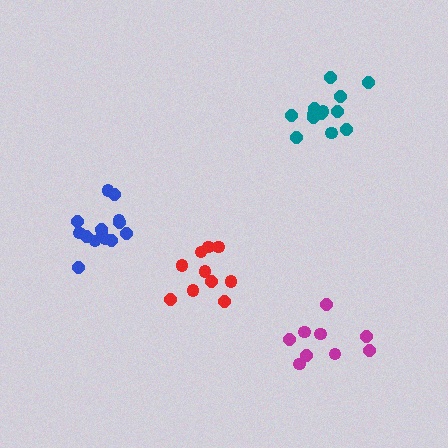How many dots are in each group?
Group 1: 10 dots, Group 2: 9 dots, Group 3: 13 dots, Group 4: 14 dots (46 total).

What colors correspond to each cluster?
The clusters are colored: red, magenta, teal, blue.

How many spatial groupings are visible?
There are 4 spatial groupings.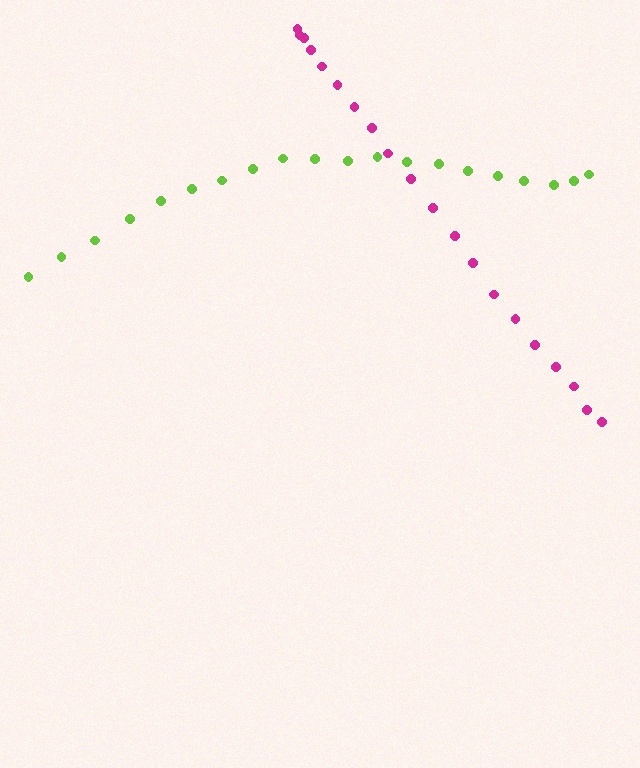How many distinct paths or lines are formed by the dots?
There are 2 distinct paths.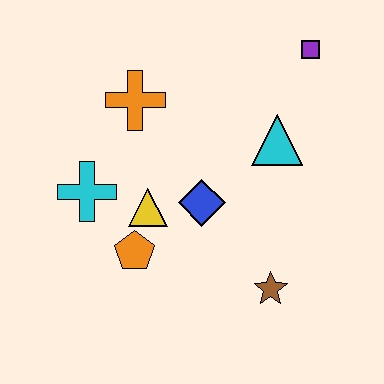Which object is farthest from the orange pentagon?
The purple square is farthest from the orange pentagon.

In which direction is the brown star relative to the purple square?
The brown star is below the purple square.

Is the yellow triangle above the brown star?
Yes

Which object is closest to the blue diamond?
The yellow triangle is closest to the blue diamond.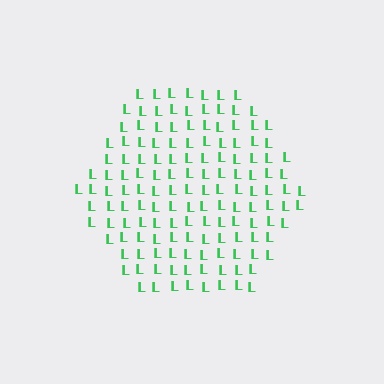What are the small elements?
The small elements are letter L's.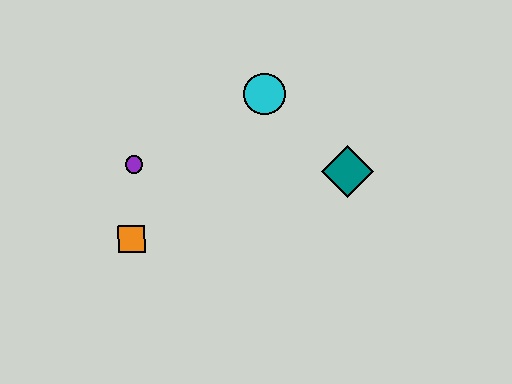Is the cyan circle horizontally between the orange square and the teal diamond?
Yes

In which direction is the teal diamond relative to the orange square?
The teal diamond is to the right of the orange square.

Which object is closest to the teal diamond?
The cyan circle is closest to the teal diamond.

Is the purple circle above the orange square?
Yes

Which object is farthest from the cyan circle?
The orange square is farthest from the cyan circle.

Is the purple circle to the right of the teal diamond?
No